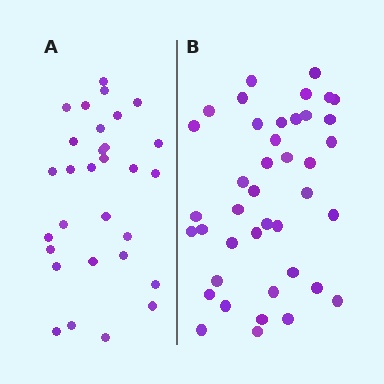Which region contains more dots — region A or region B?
Region B (the right region) has more dots.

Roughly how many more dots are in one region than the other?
Region B has roughly 12 or so more dots than region A.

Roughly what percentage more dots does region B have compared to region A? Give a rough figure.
About 35% more.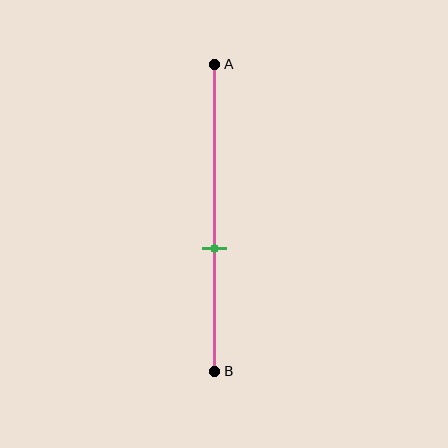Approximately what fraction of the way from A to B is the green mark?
The green mark is approximately 60% of the way from A to B.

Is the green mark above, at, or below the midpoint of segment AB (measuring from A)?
The green mark is below the midpoint of segment AB.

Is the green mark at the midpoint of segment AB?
No, the mark is at about 60% from A, not at the 50% midpoint.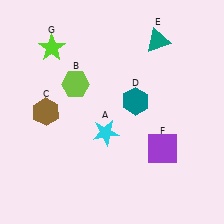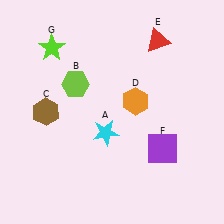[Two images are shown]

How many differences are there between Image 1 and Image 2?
There are 2 differences between the two images.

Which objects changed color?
D changed from teal to orange. E changed from teal to red.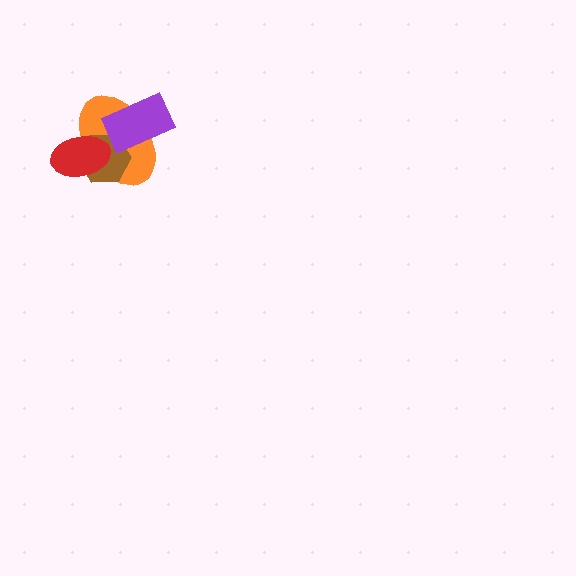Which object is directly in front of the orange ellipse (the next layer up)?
The brown hexagon is directly in front of the orange ellipse.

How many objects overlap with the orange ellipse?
3 objects overlap with the orange ellipse.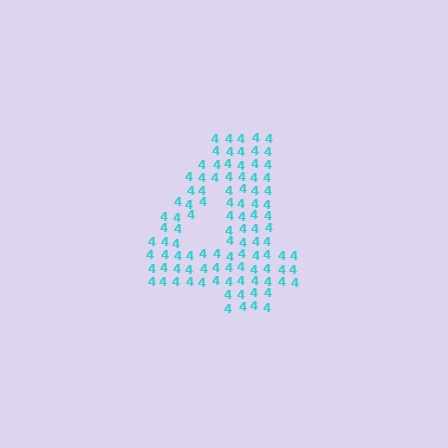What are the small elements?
The small elements are digit 4's.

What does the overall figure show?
The overall figure shows the digit 4.